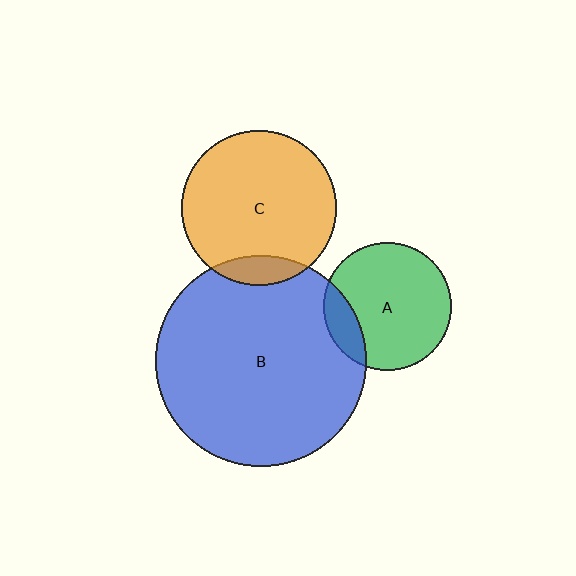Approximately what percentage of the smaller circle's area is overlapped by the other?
Approximately 10%.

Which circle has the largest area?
Circle B (blue).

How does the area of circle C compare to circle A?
Approximately 1.5 times.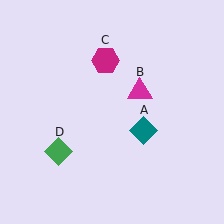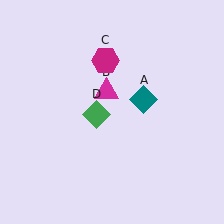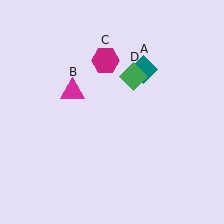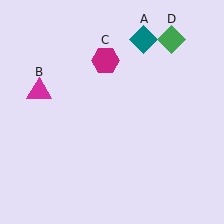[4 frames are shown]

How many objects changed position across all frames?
3 objects changed position: teal diamond (object A), magenta triangle (object B), green diamond (object D).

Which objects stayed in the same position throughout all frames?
Magenta hexagon (object C) remained stationary.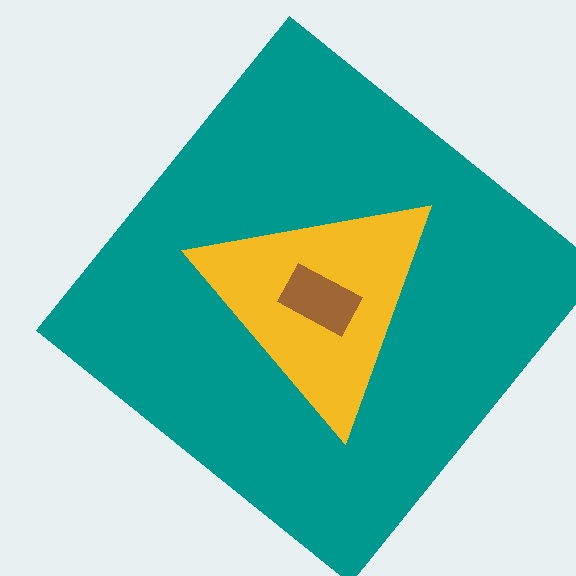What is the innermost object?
The brown rectangle.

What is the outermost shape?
The teal diamond.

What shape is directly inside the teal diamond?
The yellow triangle.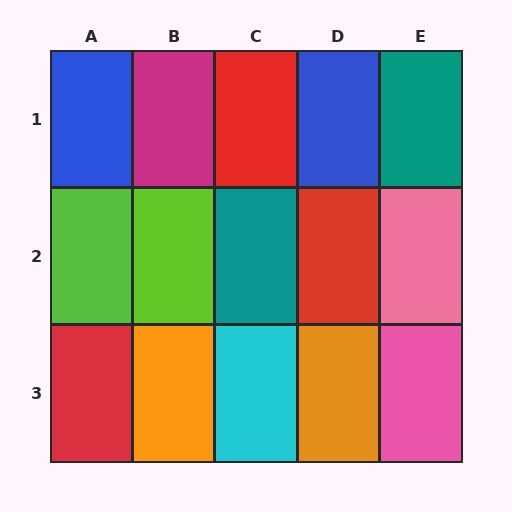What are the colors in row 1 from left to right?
Blue, magenta, red, blue, teal.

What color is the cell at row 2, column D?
Red.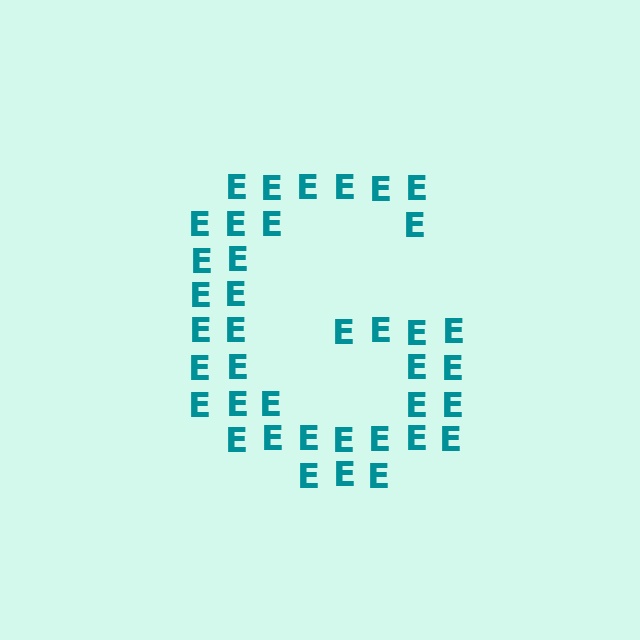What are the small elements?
The small elements are letter E's.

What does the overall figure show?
The overall figure shows the letter G.